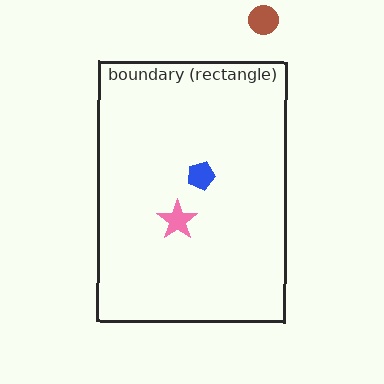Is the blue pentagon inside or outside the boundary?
Inside.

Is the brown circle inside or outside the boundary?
Outside.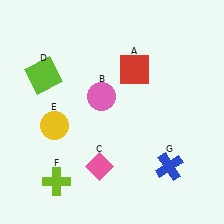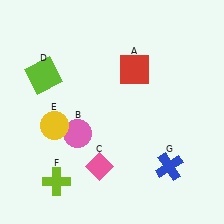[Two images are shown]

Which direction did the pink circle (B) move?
The pink circle (B) moved down.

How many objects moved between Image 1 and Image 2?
1 object moved between the two images.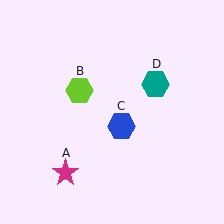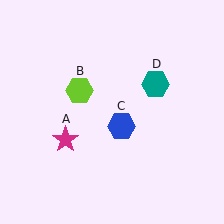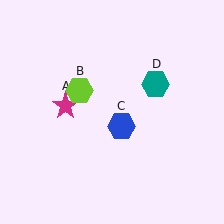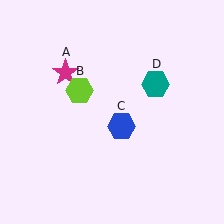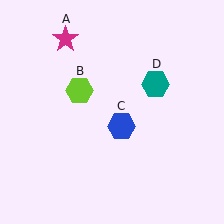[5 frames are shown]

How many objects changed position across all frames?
1 object changed position: magenta star (object A).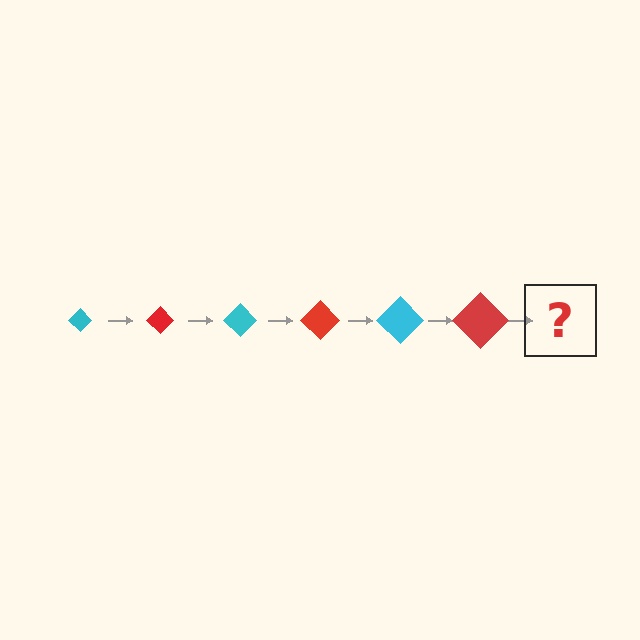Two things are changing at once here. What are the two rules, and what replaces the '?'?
The two rules are that the diamond grows larger each step and the color cycles through cyan and red. The '?' should be a cyan diamond, larger than the previous one.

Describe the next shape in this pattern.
It should be a cyan diamond, larger than the previous one.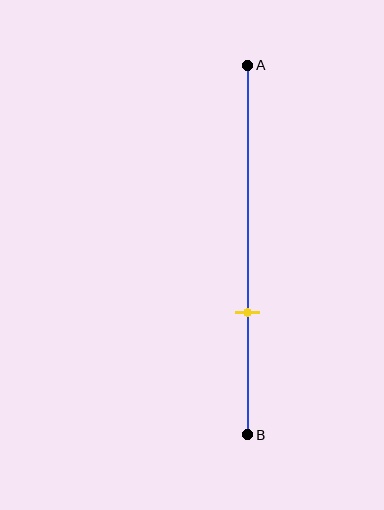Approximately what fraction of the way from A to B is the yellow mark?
The yellow mark is approximately 65% of the way from A to B.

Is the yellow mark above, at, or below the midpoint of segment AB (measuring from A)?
The yellow mark is below the midpoint of segment AB.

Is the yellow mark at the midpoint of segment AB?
No, the mark is at about 65% from A, not at the 50% midpoint.